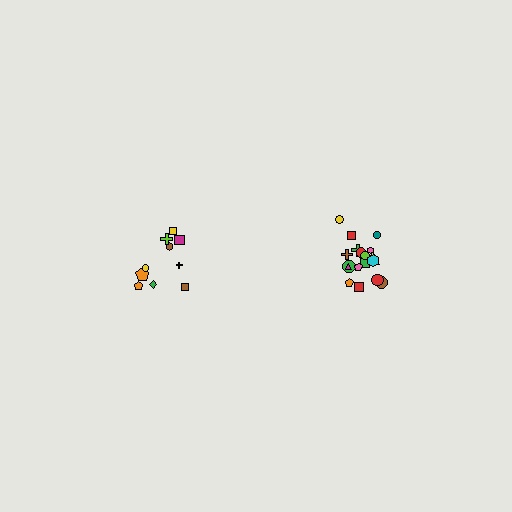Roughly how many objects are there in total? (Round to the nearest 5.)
Roughly 30 objects in total.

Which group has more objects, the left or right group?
The right group.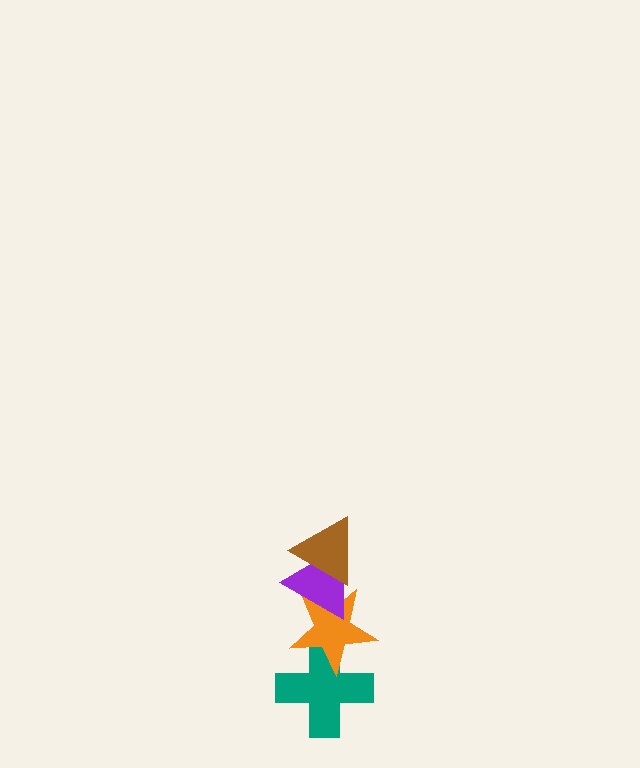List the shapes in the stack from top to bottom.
From top to bottom: the brown triangle, the purple triangle, the orange star, the teal cross.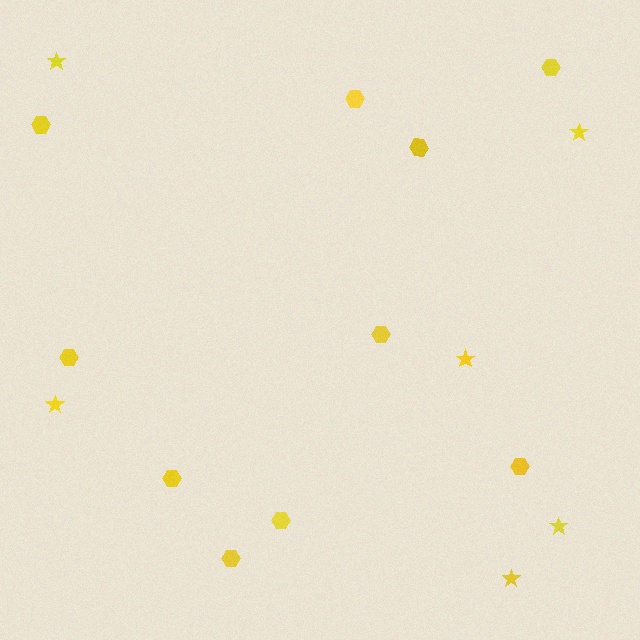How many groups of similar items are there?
There are 2 groups: one group of stars (6) and one group of hexagons (10).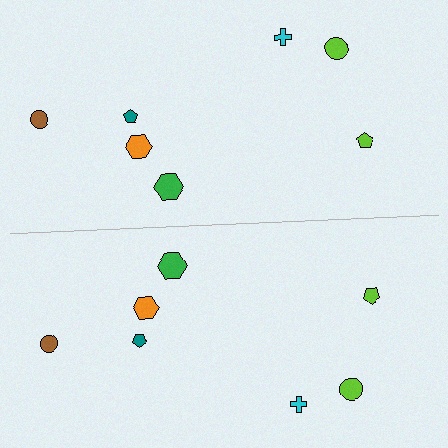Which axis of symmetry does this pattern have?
The pattern has a horizontal axis of symmetry running through the center of the image.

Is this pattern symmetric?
Yes, this pattern has bilateral (reflection) symmetry.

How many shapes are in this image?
There are 14 shapes in this image.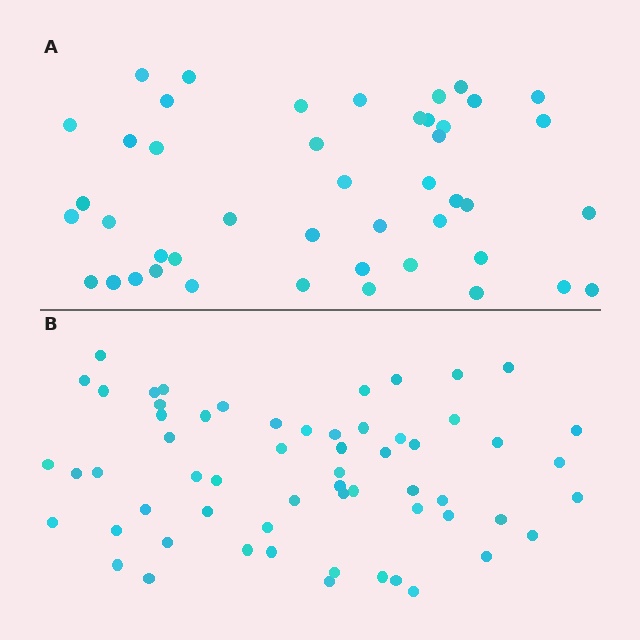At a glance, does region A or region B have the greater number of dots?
Region B (the bottom region) has more dots.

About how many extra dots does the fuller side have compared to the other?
Region B has approximately 15 more dots than region A.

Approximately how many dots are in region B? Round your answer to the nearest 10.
About 60 dots.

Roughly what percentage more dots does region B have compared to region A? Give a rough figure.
About 35% more.